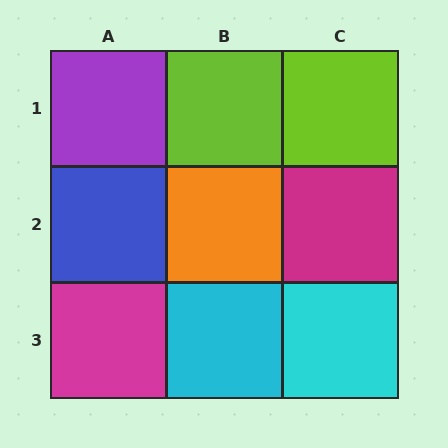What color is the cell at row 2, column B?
Orange.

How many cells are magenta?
2 cells are magenta.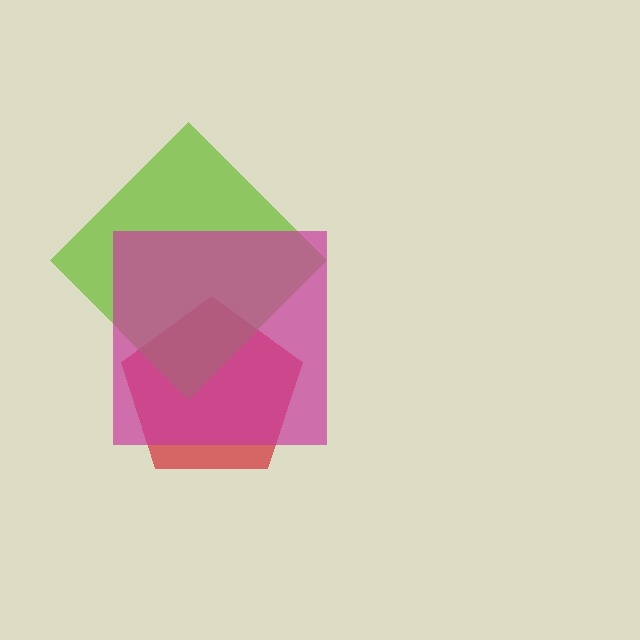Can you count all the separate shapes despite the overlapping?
Yes, there are 3 separate shapes.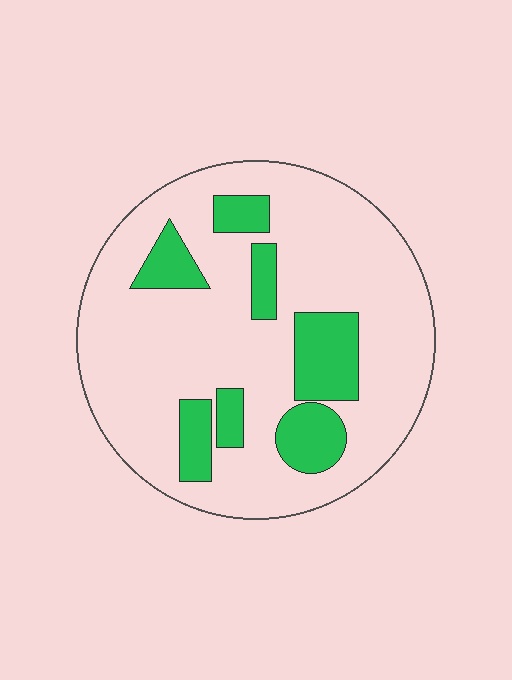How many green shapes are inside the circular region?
7.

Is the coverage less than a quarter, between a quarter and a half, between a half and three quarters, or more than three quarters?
Less than a quarter.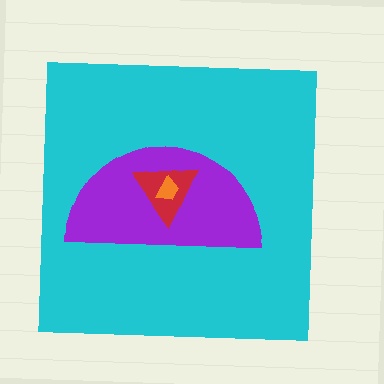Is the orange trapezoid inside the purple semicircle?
Yes.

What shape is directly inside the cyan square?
The purple semicircle.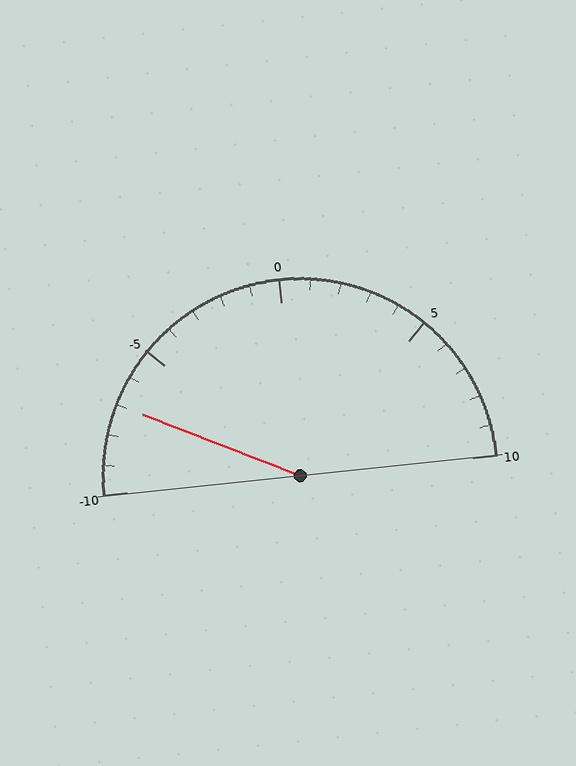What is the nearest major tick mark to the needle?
The nearest major tick mark is -5.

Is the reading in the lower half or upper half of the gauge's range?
The reading is in the lower half of the range (-10 to 10).